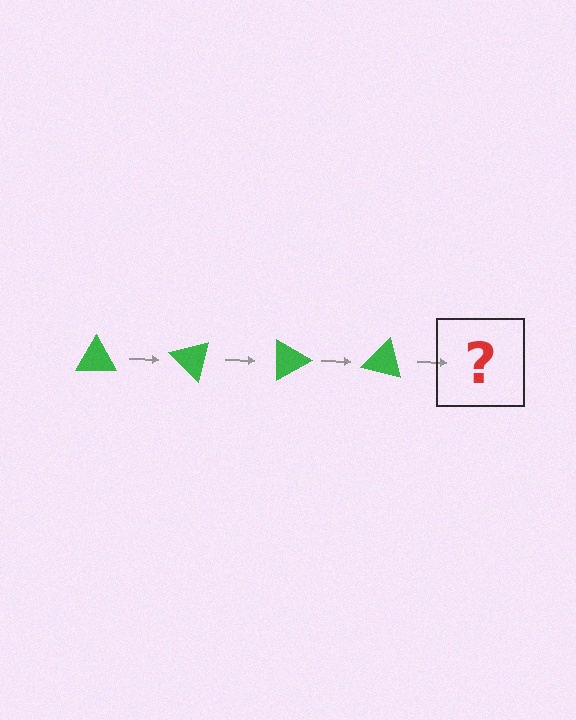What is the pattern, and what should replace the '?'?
The pattern is that the triangle rotates 45 degrees each step. The '?' should be a green triangle rotated 180 degrees.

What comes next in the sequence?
The next element should be a green triangle rotated 180 degrees.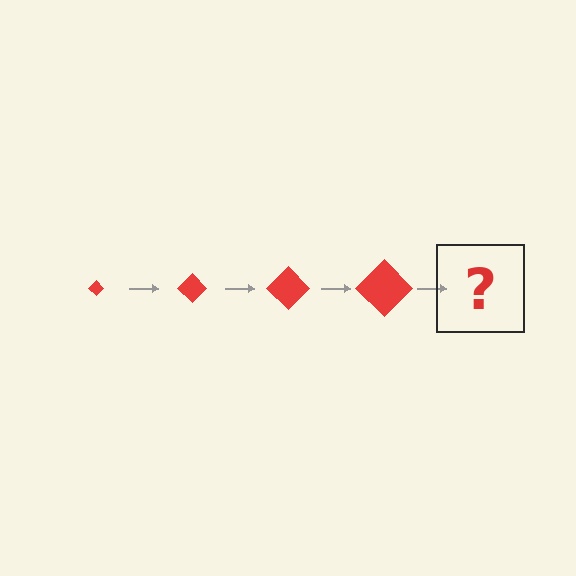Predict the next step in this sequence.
The next step is a red diamond, larger than the previous one.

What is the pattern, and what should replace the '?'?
The pattern is that the diamond gets progressively larger each step. The '?' should be a red diamond, larger than the previous one.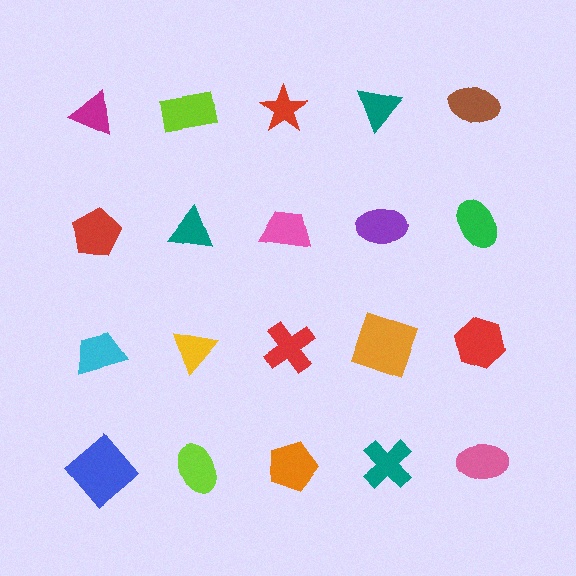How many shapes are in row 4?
5 shapes.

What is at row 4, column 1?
A blue diamond.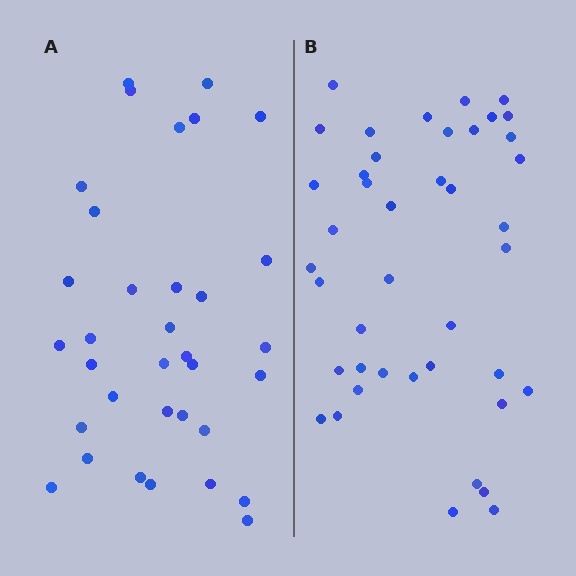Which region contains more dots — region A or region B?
Region B (the right region) has more dots.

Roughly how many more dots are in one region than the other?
Region B has roughly 8 or so more dots than region A.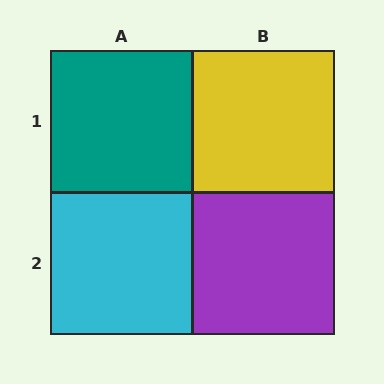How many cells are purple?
1 cell is purple.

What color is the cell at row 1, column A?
Teal.